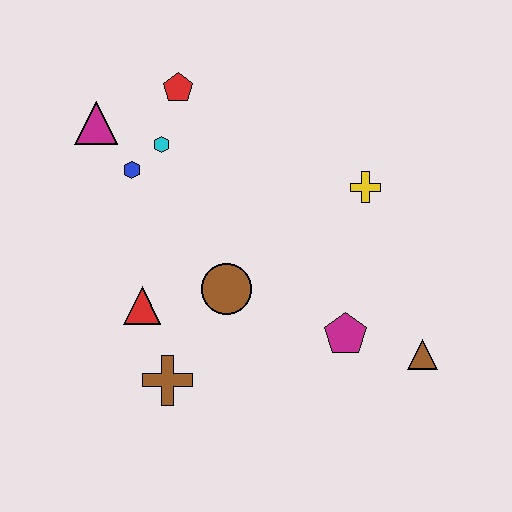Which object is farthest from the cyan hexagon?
The brown triangle is farthest from the cyan hexagon.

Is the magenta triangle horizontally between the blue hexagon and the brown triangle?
No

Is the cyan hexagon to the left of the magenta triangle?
No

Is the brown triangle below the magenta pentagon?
Yes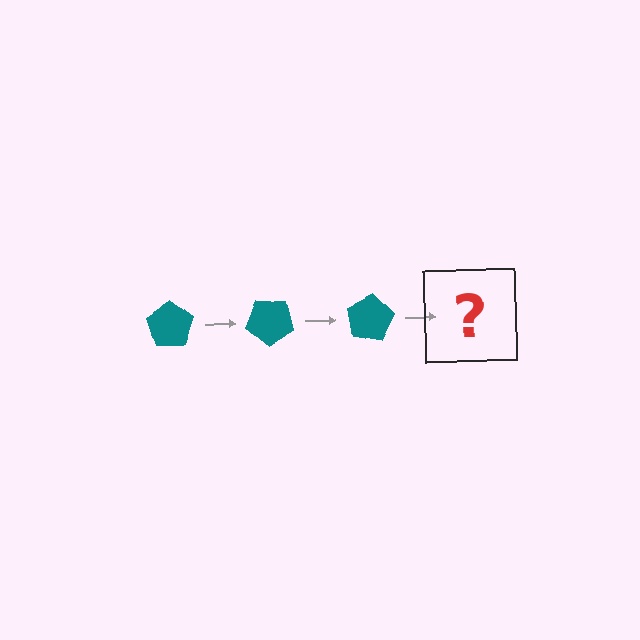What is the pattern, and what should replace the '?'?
The pattern is that the pentagon rotates 40 degrees each step. The '?' should be a teal pentagon rotated 120 degrees.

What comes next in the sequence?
The next element should be a teal pentagon rotated 120 degrees.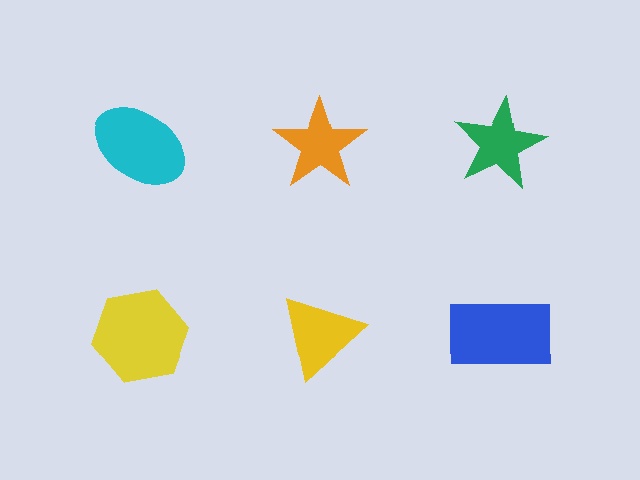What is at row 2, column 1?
A yellow hexagon.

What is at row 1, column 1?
A cyan ellipse.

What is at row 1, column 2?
An orange star.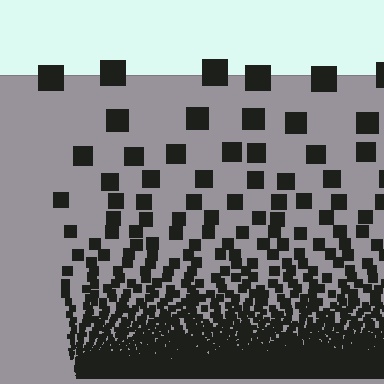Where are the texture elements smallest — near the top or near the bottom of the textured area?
Near the bottom.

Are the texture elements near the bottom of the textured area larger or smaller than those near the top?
Smaller. The gradient is inverted — elements near the bottom are smaller and denser.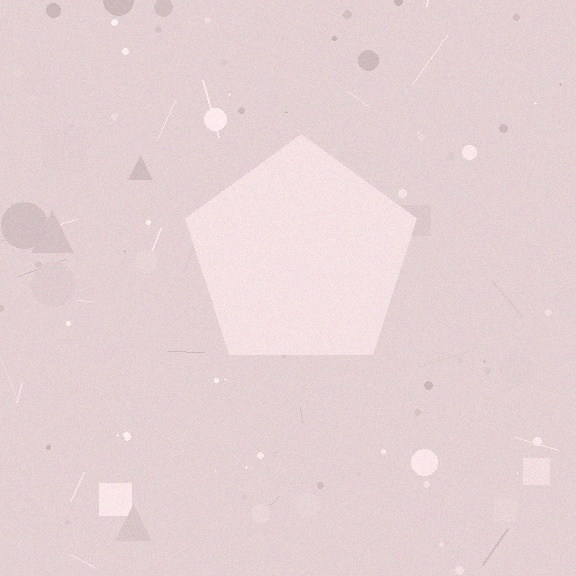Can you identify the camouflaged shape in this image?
The camouflaged shape is a pentagon.